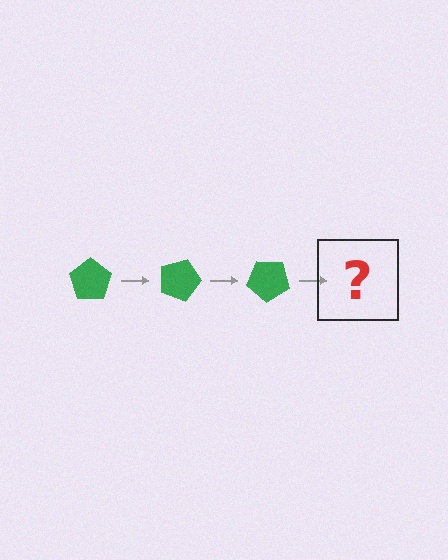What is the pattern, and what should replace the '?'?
The pattern is that the pentagon rotates 20 degrees each step. The '?' should be a green pentagon rotated 60 degrees.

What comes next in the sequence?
The next element should be a green pentagon rotated 60 degrees.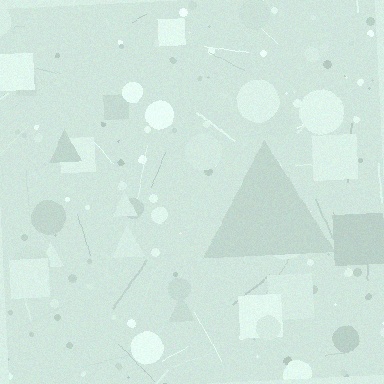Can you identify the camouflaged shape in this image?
The camouflaged shape is a triangle.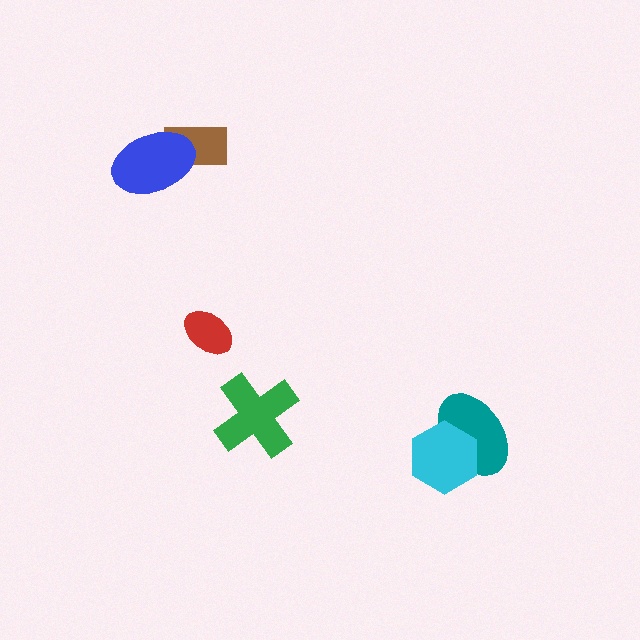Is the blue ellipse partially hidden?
No, no other shape covers it.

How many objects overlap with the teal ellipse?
1 object overlaps with the teal ellipse.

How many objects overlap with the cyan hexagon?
1 object overlaps with the cyan hexagon.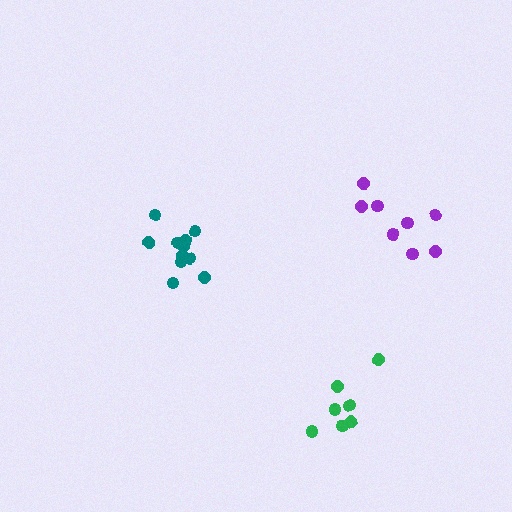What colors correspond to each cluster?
The clusters are colored: green, teal, purple.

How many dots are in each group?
Group 1: 7 dots, Group 2: 11 dots, Group 3: 8 dots (26 total).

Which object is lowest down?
The green cluster is bottommost.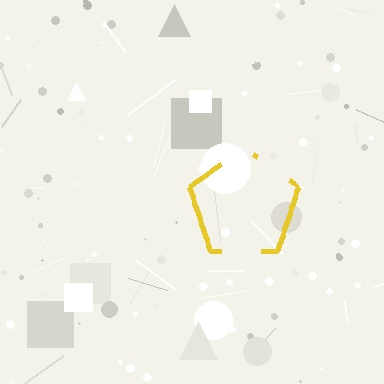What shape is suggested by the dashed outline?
The dashed outline suggests a pentagon.